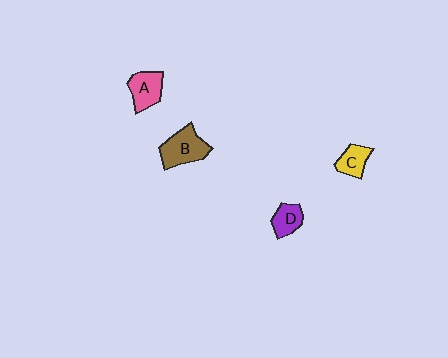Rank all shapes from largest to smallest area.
From largest to smallest: B (brown), A (pink), D (purple), C (yellow).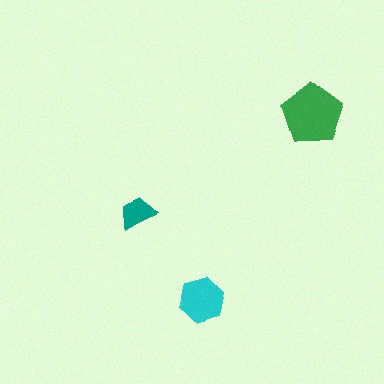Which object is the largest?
The green pentagon.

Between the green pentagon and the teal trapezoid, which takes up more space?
The green pentagon.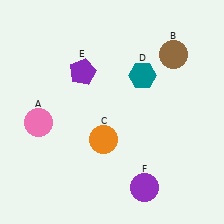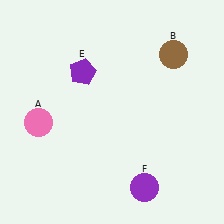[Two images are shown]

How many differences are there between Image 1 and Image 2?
There are 2 differences between the two images.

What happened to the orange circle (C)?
The orange circle (C) was removed in Image 2. It was in the bottom-left area of Image 1.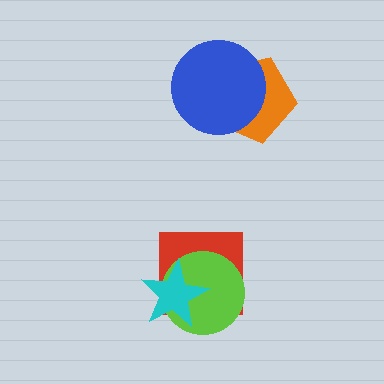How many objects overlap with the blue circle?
1 object overlaps with the blue circle.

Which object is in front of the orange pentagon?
The blue circle is in front of the orange pentagon.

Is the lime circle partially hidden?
Yes, it is partially covered by another shape.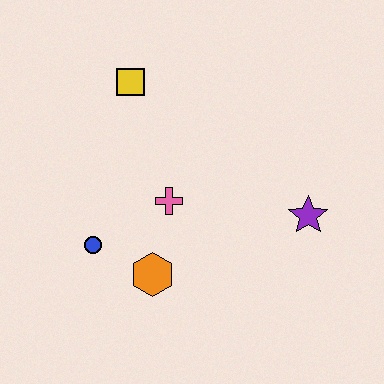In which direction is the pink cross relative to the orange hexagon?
The pink cross is above the orange hexagon.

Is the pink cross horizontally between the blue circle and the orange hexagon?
No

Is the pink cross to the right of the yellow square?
Yes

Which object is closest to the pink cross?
The orange hexagon is closest to the pink cross.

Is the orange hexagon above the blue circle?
No